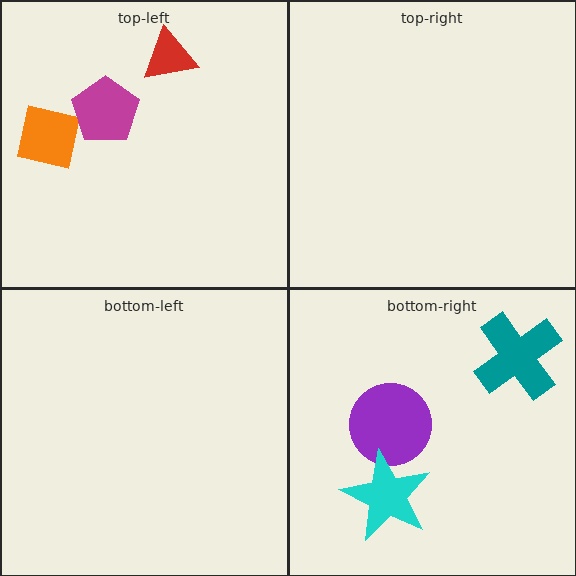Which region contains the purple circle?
The bottom-right region.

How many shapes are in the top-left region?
3.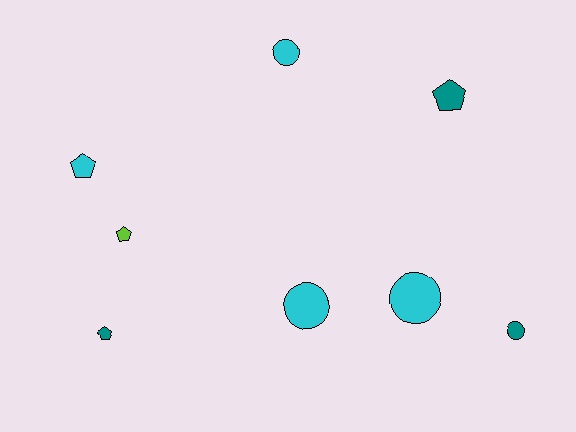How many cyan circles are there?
There are 3 cyan circles.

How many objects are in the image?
There are 8 objects.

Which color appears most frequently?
Cyan, with 4 objects.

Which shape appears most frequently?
Pentagon, with 4 objects.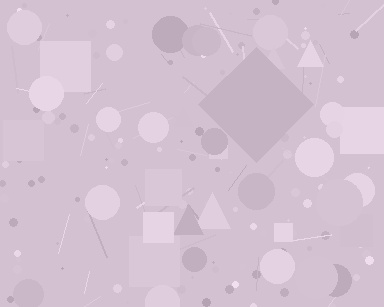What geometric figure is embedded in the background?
A diamond is embedded in the background.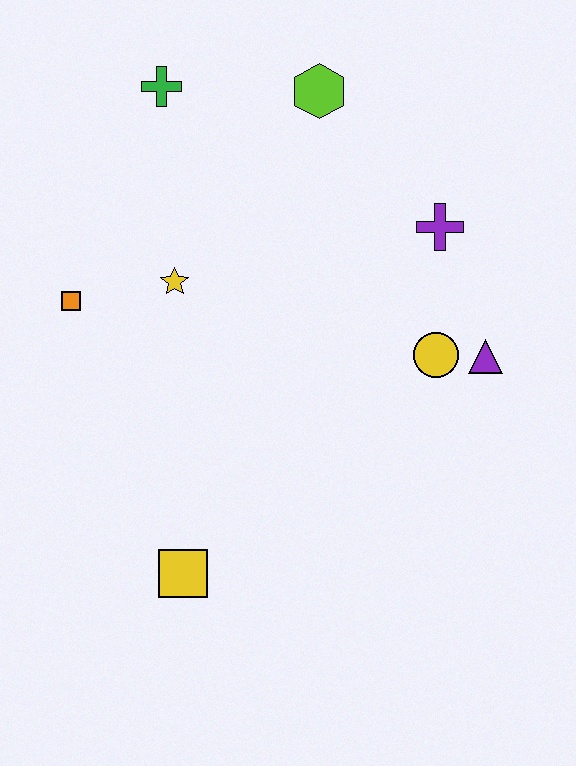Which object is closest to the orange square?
The yellow star is closest to the orange square.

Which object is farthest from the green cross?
The yellow square is farthest from the green cross.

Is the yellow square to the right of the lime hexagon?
No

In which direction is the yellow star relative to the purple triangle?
The yellow star is to the left of the purple triangle.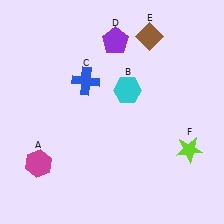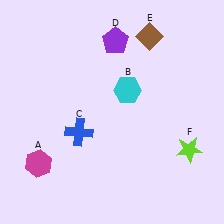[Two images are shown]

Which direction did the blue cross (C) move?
The blue cross (C) moved down.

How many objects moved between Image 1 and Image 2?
1 object moved between the two images.